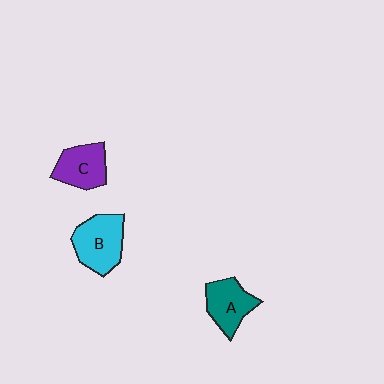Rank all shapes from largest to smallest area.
From largest to smallest: B (cyan), A (teal), C (purple).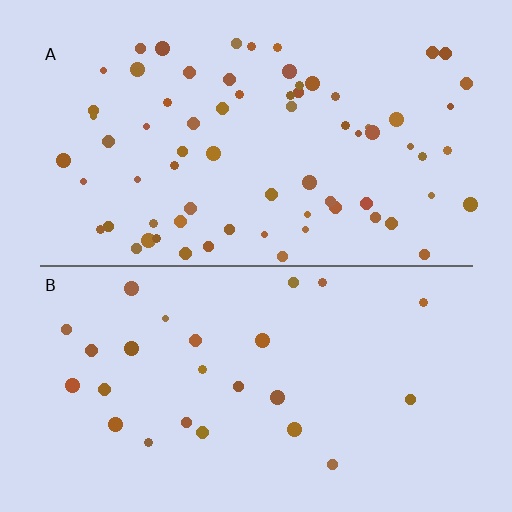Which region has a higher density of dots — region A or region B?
A (the top).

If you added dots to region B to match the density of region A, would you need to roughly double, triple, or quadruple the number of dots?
Approximately triple.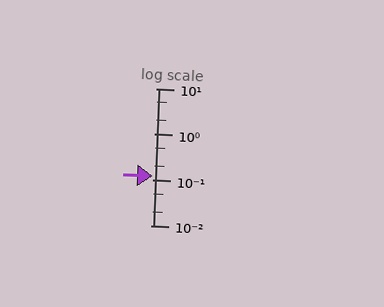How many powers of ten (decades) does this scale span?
The scale spans 3 decades, from 0.01 to 10.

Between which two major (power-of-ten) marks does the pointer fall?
The pointer is between 0.1 and 1.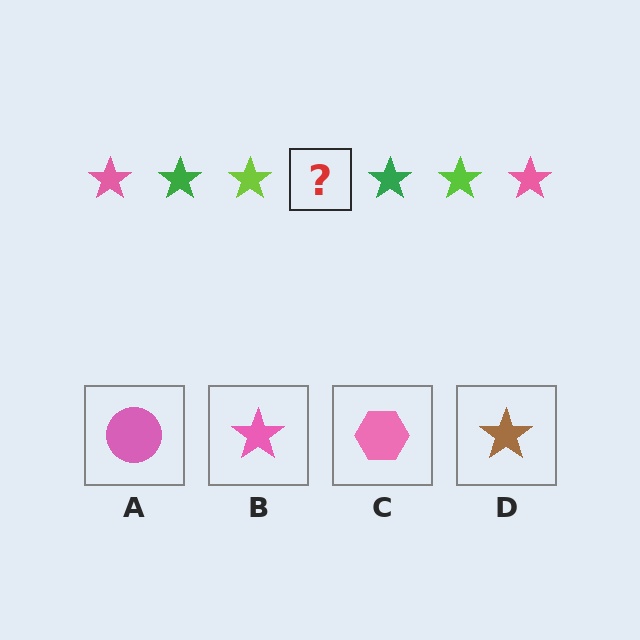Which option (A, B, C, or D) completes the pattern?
B.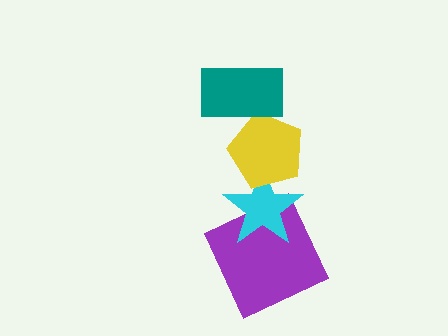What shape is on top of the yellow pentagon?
The teal rectangle is on top of the yellow pentagon.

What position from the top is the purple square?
The purple square is 4th from the top.